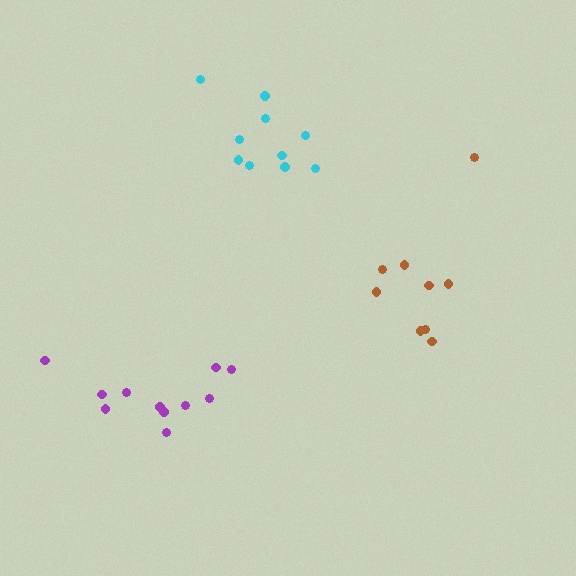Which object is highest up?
The cyan cluster is topmost.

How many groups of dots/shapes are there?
There are 3 groups.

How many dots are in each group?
Group 1: 11 dots, Group 2: 10 dots, Group 3: 9 dots (30 total).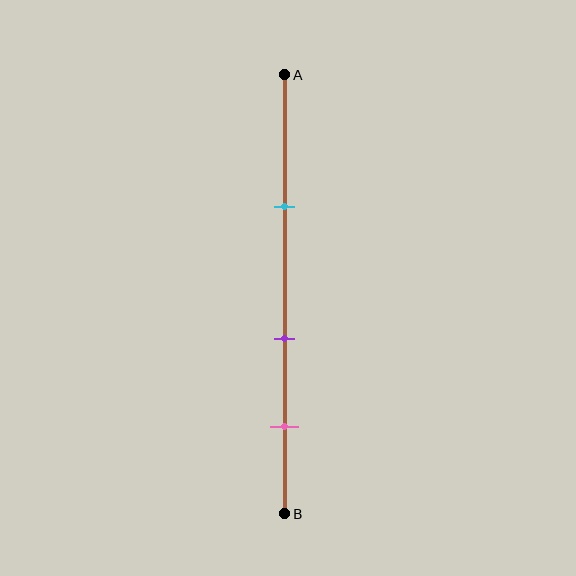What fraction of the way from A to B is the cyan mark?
The cyan mark is approximately 30% (0.3) of the way from A to B.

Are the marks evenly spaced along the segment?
Yes, the marks are approximately evenly spaced.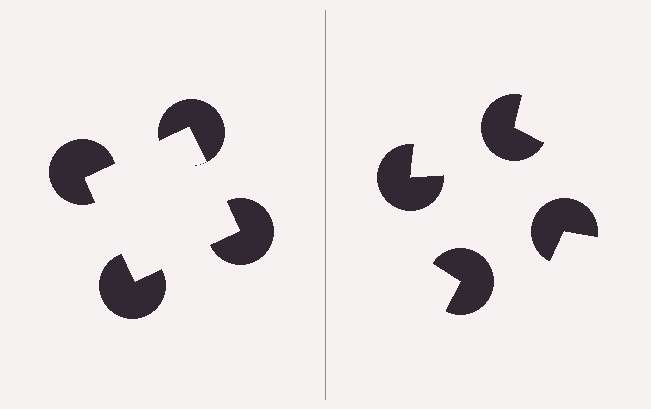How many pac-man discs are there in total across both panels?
8 — 4 on each side.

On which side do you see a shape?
An illusory square appears on the left side. On the right side the wedge cuts are rotated, so no coherent shape forms.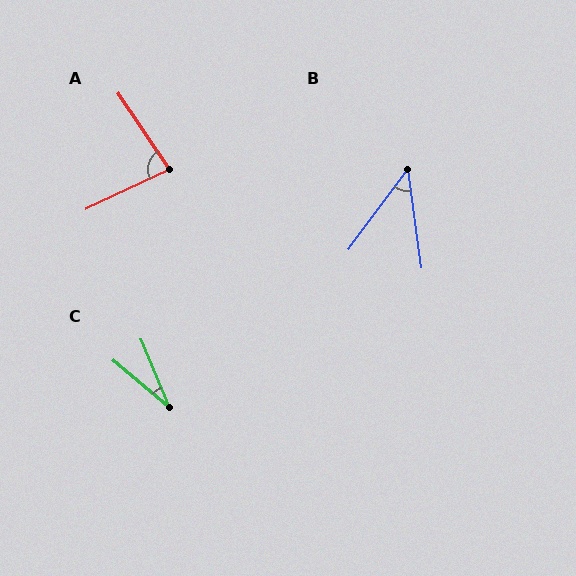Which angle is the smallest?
C, at approximately 27 degrees.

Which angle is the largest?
A, at approximately 81 degrees.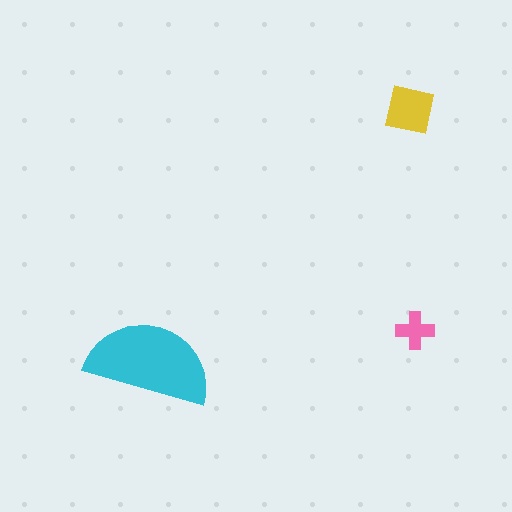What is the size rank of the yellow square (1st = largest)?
2nd.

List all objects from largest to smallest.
The cyan semicircle, the yellow square, the pink cross.